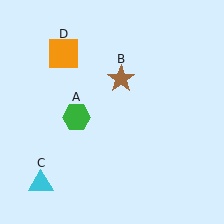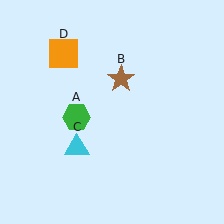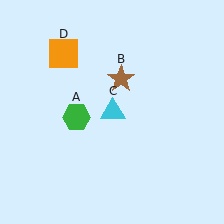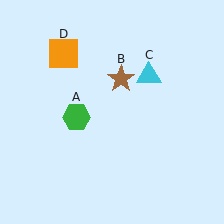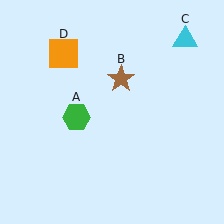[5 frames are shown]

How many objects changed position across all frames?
1 object changed position: cyan triangle (object C).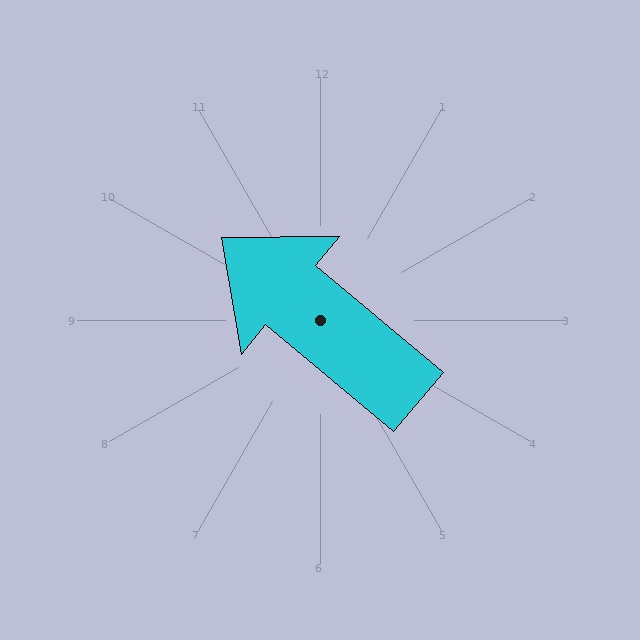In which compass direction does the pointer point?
Northwest.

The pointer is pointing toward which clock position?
Roughly 10 o'clock.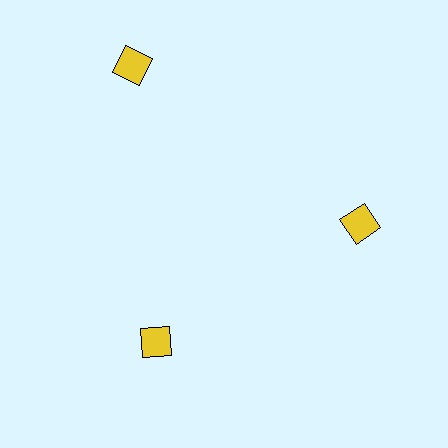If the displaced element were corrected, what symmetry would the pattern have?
It would have 3-fold rotational symmetry — the pattern would map onto itself every 120 degrees.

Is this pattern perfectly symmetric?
No. The 3 yellow squares are arranged in a ring, but one element near the 11 o'clock position is pushed outward from the center, breaking the 3-fold rotational symmetry.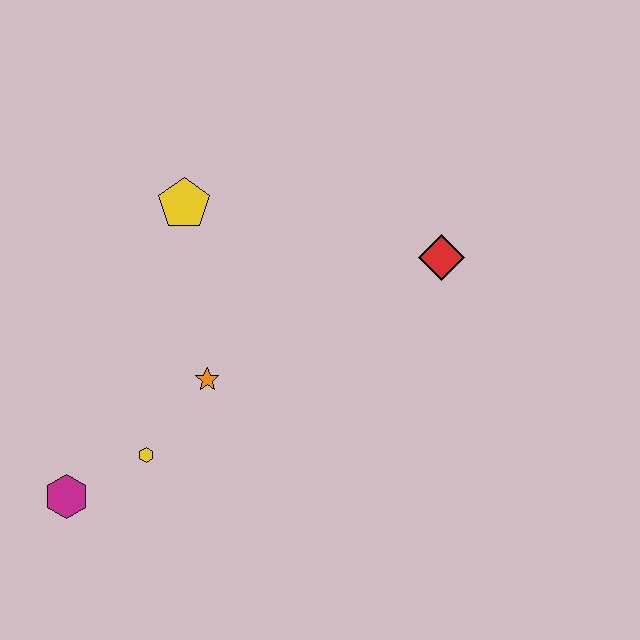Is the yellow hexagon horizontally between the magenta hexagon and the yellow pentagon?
Yes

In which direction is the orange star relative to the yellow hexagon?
The orange star is above the yellow hexagon.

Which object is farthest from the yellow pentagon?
The magenta hexagon is farthest from the yellow pentagon.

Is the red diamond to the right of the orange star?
Yes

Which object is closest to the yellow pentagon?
The orange star is closest to the yellow pentagon.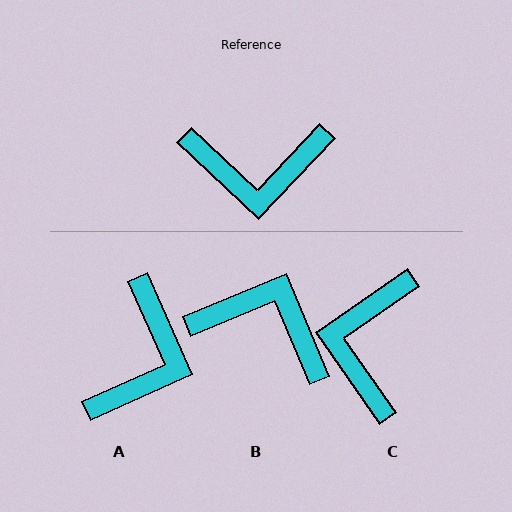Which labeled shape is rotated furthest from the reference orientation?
B, about 156 degrees away.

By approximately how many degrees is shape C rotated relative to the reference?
Approximately 102 degrees clockwise.